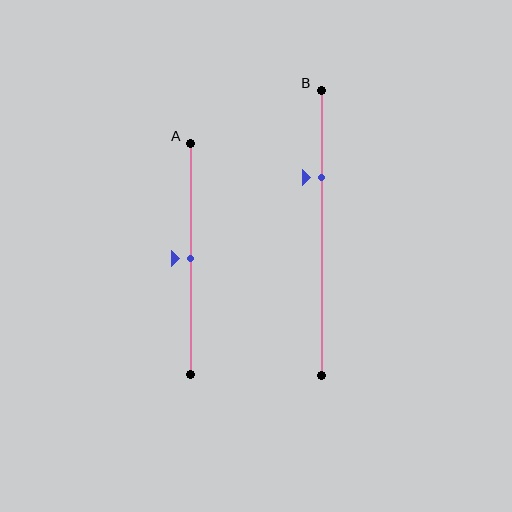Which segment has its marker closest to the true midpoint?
Segment A has its marker closest to the true midpoint.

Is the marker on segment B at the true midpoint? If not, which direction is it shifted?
No, the marker on segment B is shifted upward by about 19% of the segment length.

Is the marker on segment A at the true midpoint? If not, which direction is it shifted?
Yes, the marker on segment A is at the true midpoint.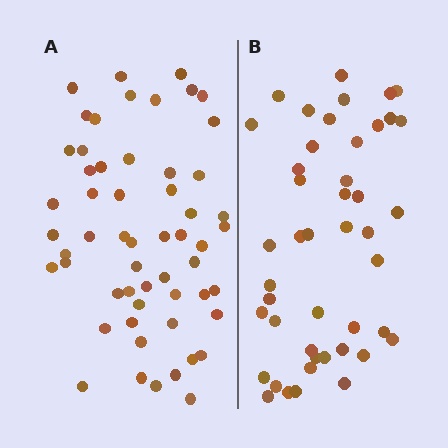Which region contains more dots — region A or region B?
Region A (the left region) has more dots.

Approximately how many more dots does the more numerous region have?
Region A has roughly 12 or so more dots than region B.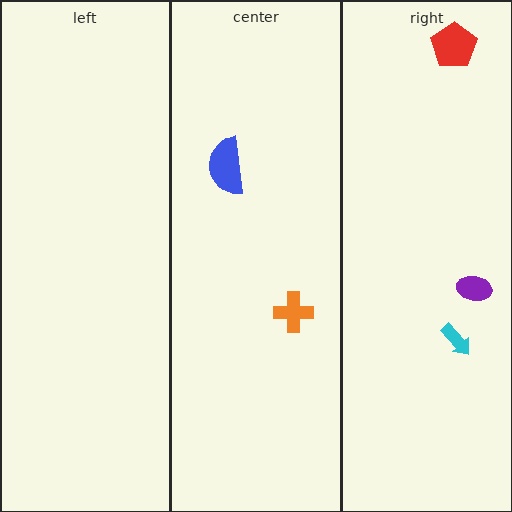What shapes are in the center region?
The blue semicircle, the orange cross.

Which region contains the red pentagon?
The right region.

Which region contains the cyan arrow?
The right region.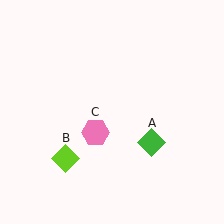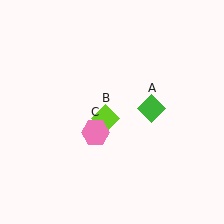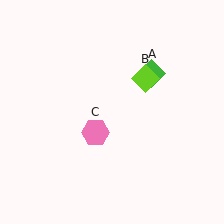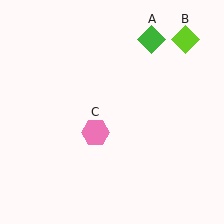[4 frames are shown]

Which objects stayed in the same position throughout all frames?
Pink hexagon (object C) remained stationary.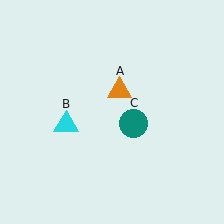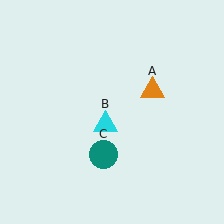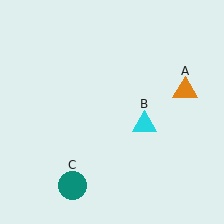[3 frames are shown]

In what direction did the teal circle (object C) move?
The teal circle (object C) moved down and to the left.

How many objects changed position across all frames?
3 objects changed position: orange triangle (object A), cyan triangle (object B), teal circle (object C).